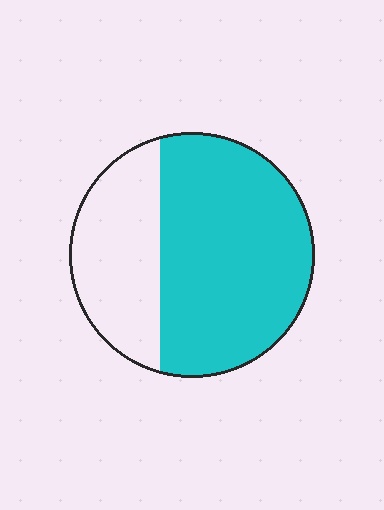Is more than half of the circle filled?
Yes.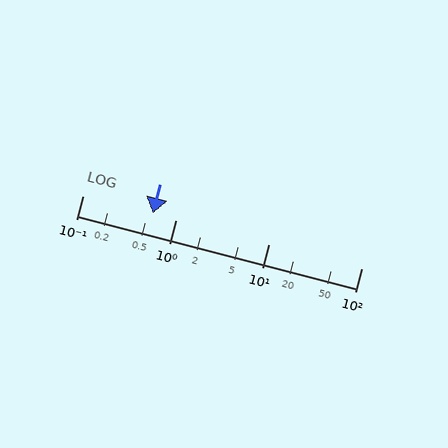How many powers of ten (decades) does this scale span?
The scale spans 3 decades, from 0.1 to 100.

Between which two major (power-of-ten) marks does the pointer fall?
The pointer is between 0.1 and 1.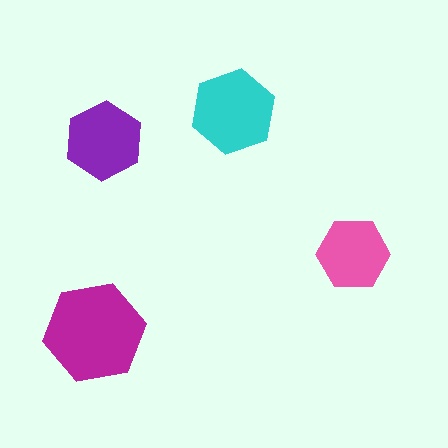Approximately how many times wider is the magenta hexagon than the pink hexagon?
About 1.5 times wider.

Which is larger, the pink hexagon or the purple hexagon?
The purple one.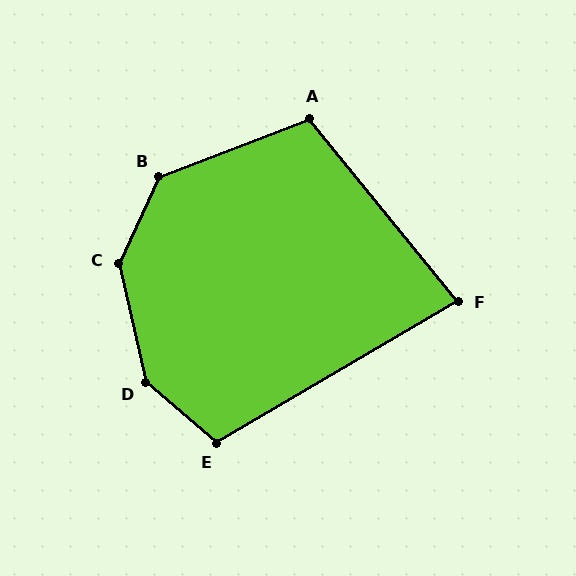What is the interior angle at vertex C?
Approximately 143 degrees (obtuse).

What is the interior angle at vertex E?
Approximately 109 degrees (obtuse).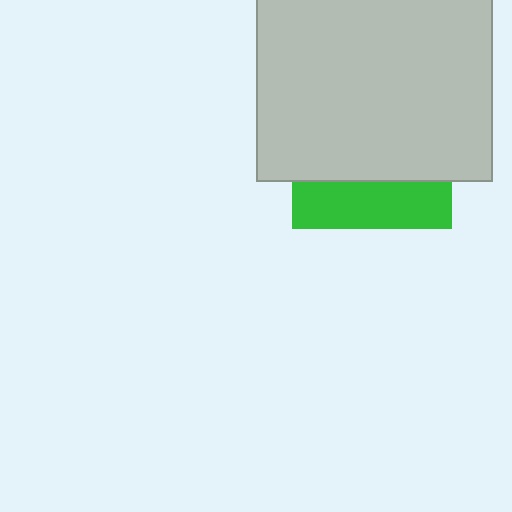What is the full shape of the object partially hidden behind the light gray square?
The partially hidden object is a green square.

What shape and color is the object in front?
The object in front is a light gray square.